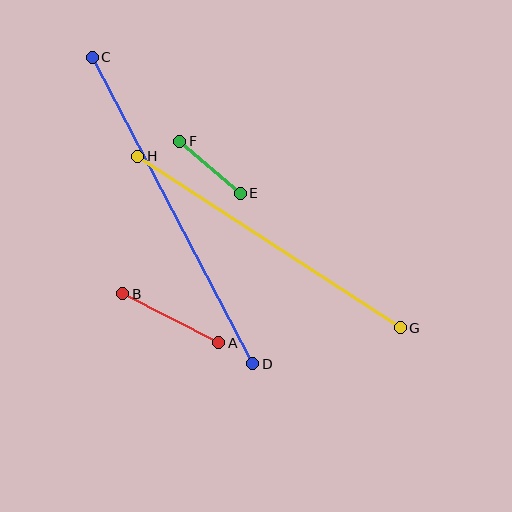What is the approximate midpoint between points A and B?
The midpoint is at approximately (171, 318) pixels.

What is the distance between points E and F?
The distance is approximately 80 pixels.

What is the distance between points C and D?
The distance is approximately 346 pixels.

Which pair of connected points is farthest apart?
Points C and D are farthest apart.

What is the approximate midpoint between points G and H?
The midpoint is at approximately (269, 242) pixels.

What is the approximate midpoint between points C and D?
The midpoint is at approximately (172, 210) pixels.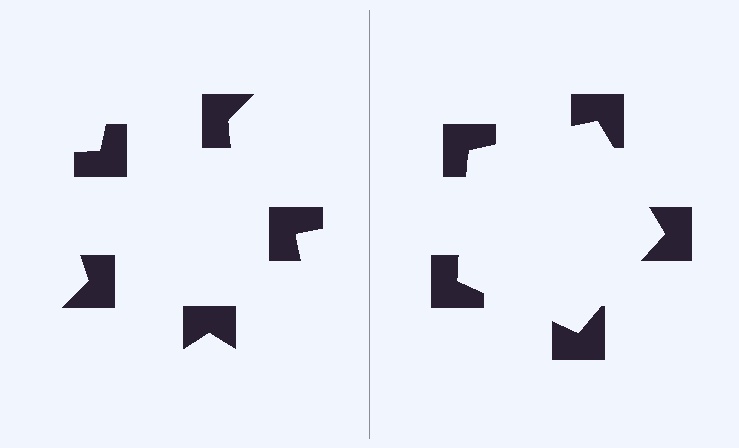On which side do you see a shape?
An illusory pentagon appears on the right side. On the left side the wedge cuts are rotated, so no coherent shape forms.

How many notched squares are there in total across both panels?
10 — 5 on each side.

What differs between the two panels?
The notched squares are positioned identically on both sides; only the wedge orientations differ. On the right they align to a pentagon; on the left they are misaligned.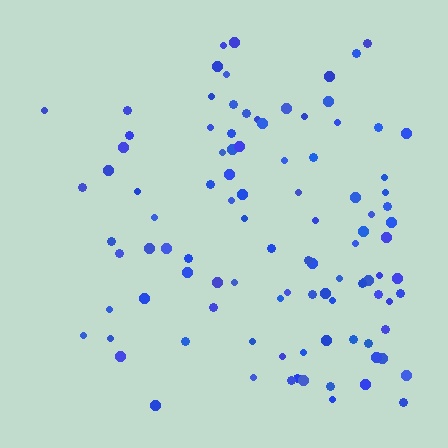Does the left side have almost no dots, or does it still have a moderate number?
Still a moderate number, just noticeably fewer than the right.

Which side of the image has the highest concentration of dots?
The right.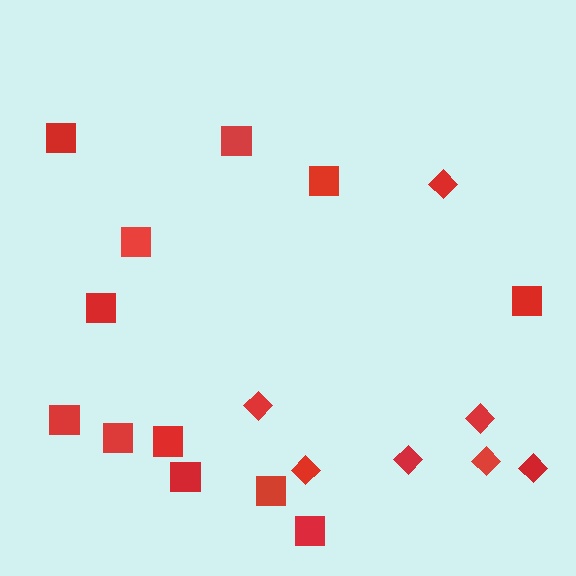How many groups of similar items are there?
There are 2 groups: one group of squares (12) and one group of diamonds (7).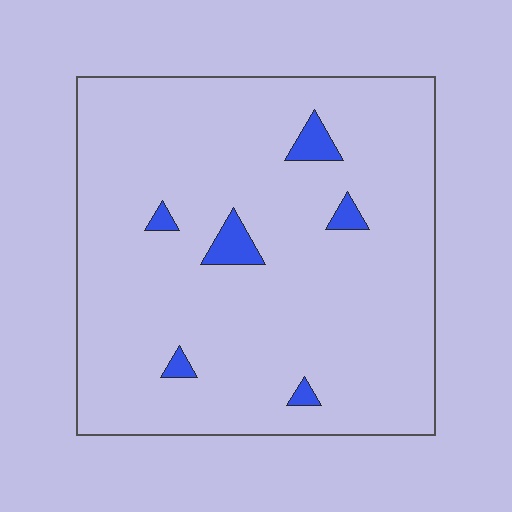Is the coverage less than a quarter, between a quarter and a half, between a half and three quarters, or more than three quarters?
Less than a quarter.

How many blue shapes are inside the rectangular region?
6.